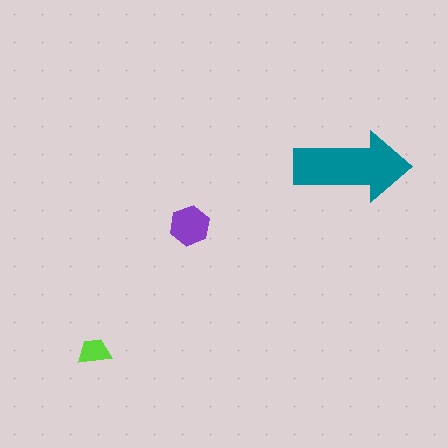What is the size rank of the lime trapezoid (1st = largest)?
3rd.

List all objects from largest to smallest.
The teal arrow, the purple hexagon, the lime trapezoid.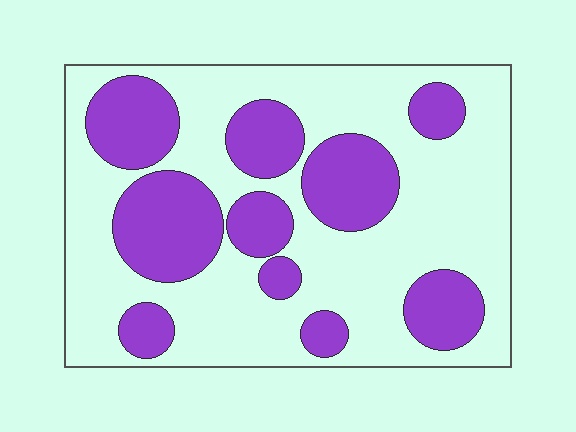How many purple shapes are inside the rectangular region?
10.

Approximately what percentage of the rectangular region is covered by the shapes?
Approximately 35%.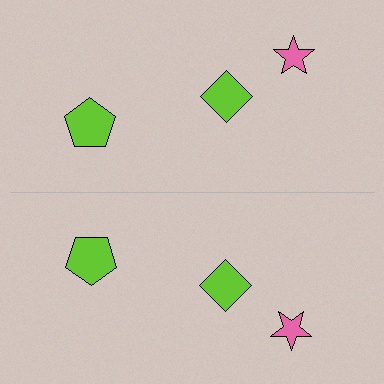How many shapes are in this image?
There are 6 shapes in this image.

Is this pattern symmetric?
Yes, this pattern has bilateral (reflection) symmetry.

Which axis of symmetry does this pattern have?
The pattern has a horizontal axis of symmetry running through the center of the image.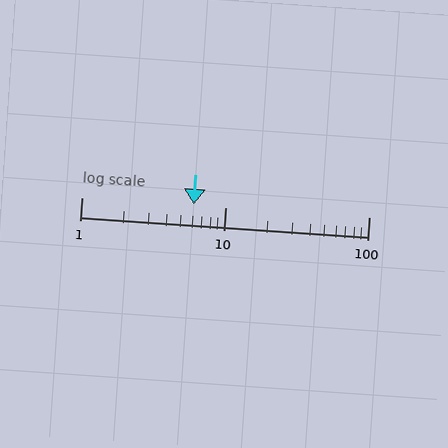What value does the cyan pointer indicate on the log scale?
The pointer indicates approximately 6.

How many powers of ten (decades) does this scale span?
The scale spans 2 decades, from 1 to 100.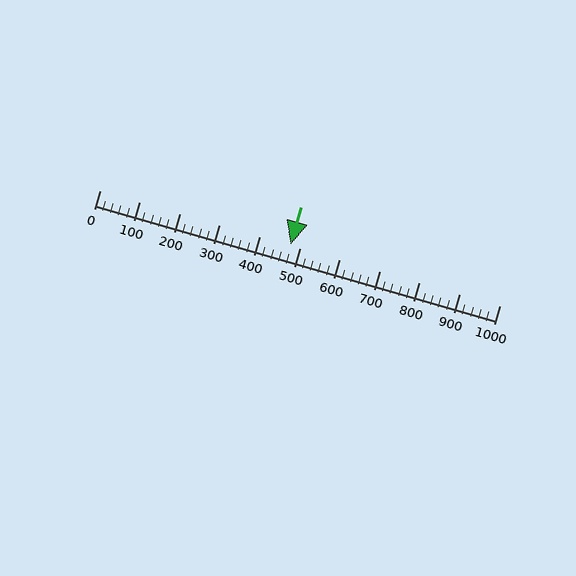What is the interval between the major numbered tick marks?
The major tick marks are spaced 100 units apart.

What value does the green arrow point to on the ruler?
The green arrow points to approximately 476.